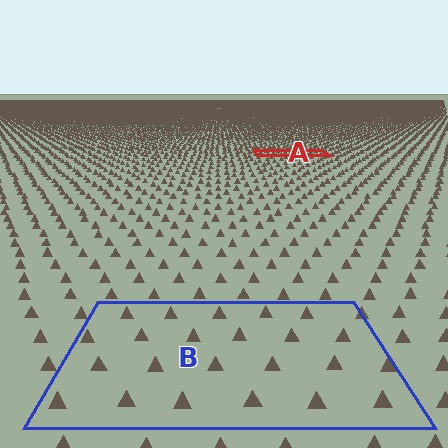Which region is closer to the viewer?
Region B is closer. The texture elements there are larger and more spread out.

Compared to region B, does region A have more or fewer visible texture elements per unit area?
Region A has more texture elements per unit area — they are packed more densely because it is farther away.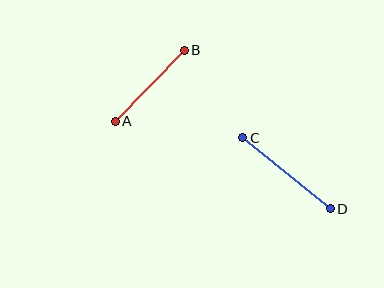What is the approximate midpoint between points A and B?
The midpoint is at approximately (150, 86) pixels.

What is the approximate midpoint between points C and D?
The midpoint is at approximately (287, 173) pixels.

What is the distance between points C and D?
The distance is approximately 113 pixels.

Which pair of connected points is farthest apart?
Points C and D are farthest apart.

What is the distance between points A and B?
The distance is approximately 99 pixels.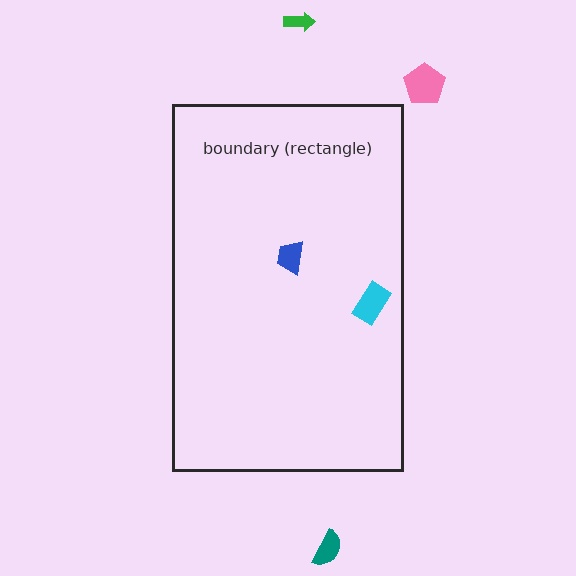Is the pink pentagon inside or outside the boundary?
Outside.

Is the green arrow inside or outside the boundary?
Outside.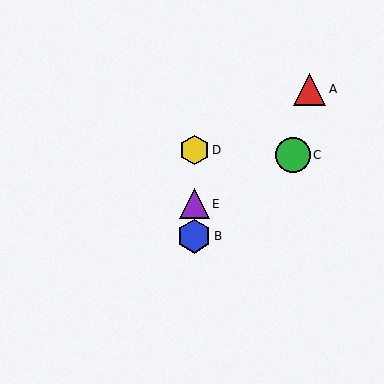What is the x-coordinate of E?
Object E is at x≈194.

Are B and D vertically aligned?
Yes, both are at x≈194.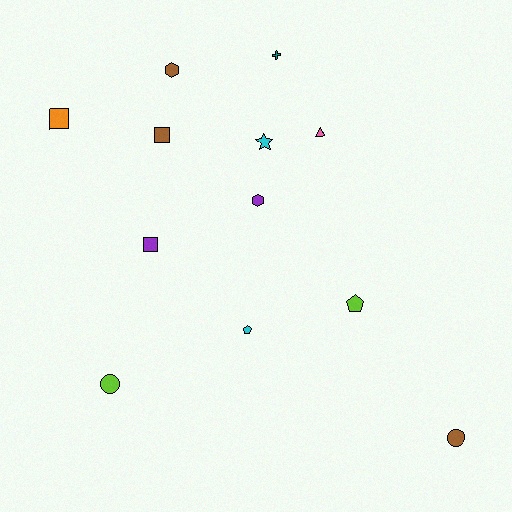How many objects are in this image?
There are 12 objects.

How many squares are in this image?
There are 3 squares.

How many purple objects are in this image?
There are 2 purple objects.